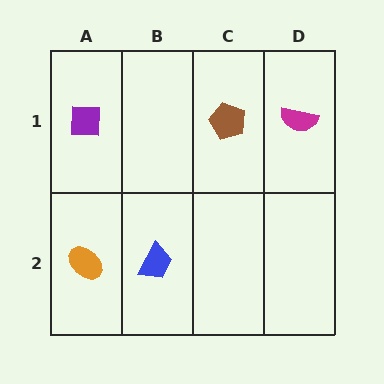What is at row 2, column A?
An orange ellipse.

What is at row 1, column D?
A magenta semicircle.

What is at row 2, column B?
A blue trapezoid.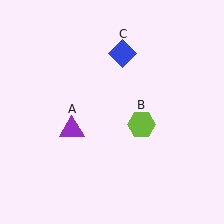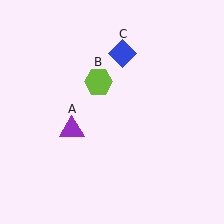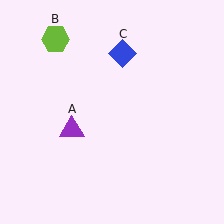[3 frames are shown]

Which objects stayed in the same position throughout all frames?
Purple triangle (object A) and blue diamond (object C) remained stationary.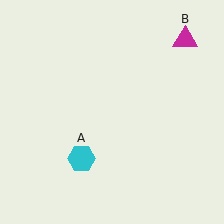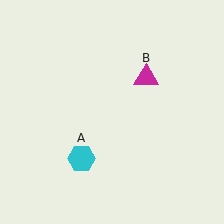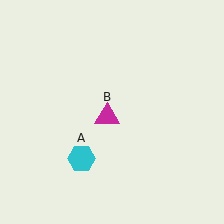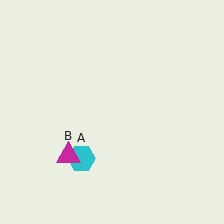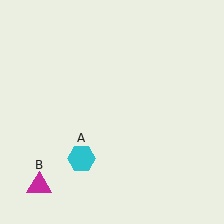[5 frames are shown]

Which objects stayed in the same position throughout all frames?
Cyan hexagon (object A) remained stationary.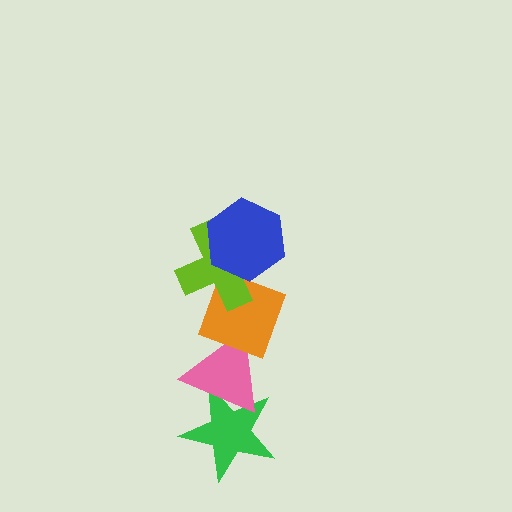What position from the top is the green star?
The green star is 5th from the top.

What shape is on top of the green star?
The pink triangle is on top of the green star.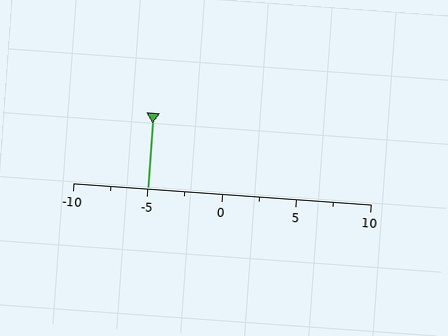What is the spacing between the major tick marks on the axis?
The major ticks are spaced 5 apart.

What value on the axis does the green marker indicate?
The marker indicates approximately -5.